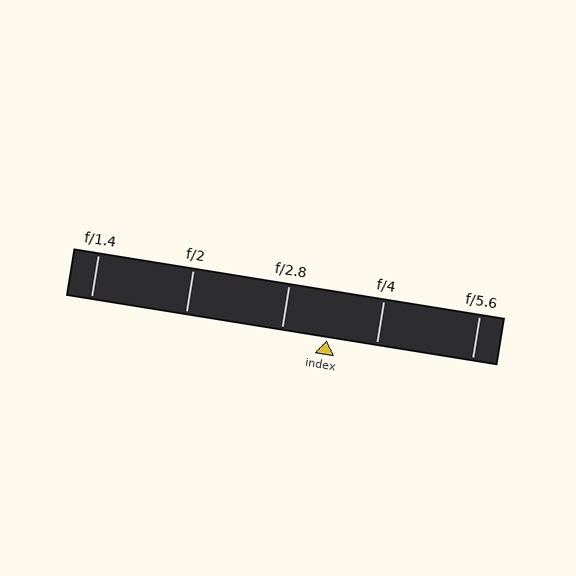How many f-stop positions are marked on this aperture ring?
There are 5 f-stop positions marked.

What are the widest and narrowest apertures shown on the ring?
The widest aperture shown is f/1.4 and the narrowest is f/5.6.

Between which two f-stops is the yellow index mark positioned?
The index mark is between f/2.8 and f/4.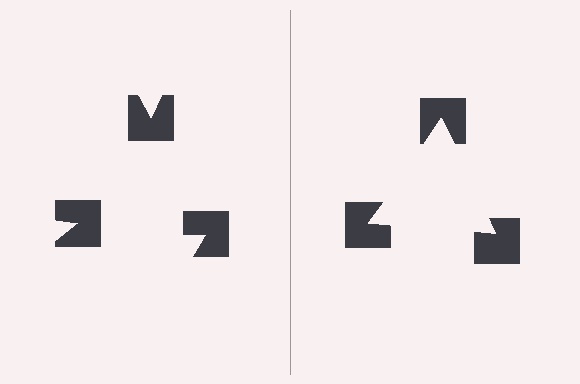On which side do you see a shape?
An illusory triangle appears on the right side. On the left side the wedge cuts are rotated, so no coherent shape forms.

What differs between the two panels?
The notched squares are positioned identically on both sides; only the wedge orientations differ. On the right they align to a triangle; on the left they are misaligned.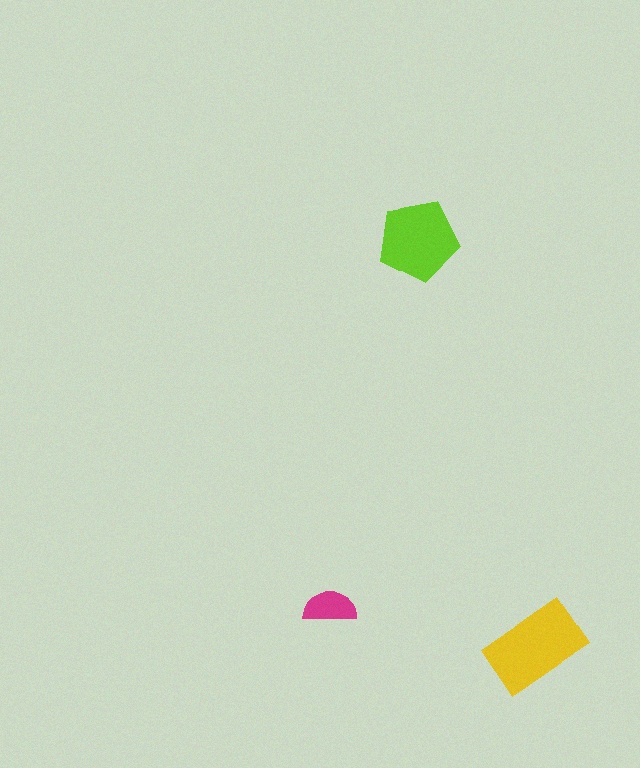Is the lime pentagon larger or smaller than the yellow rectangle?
Smaller.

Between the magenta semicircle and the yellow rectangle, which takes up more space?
The yellow rectangle.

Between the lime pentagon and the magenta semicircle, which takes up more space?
The lime pentagon.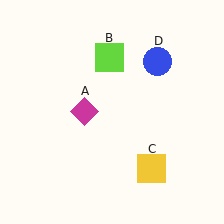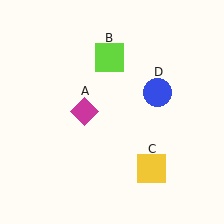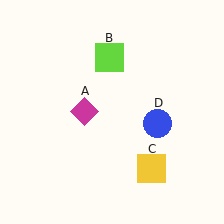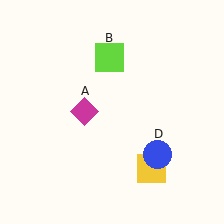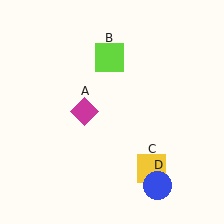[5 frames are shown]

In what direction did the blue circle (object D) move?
The blue circle (object D) moved down.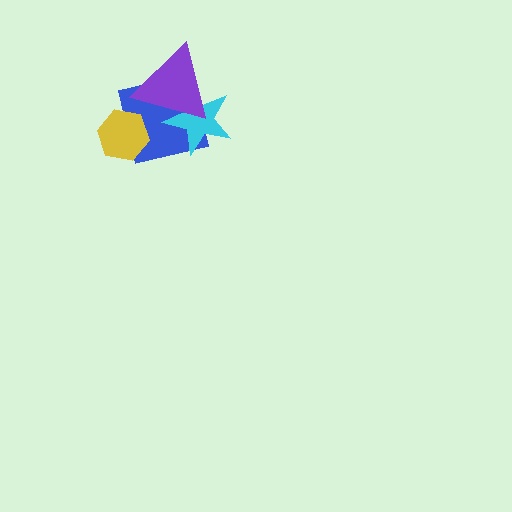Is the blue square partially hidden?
Yes, it is partially covered by another shape.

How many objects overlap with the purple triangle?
2 objects overlap with the purple triangle.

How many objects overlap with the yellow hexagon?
1 object overlaps with the yellow hexagon.